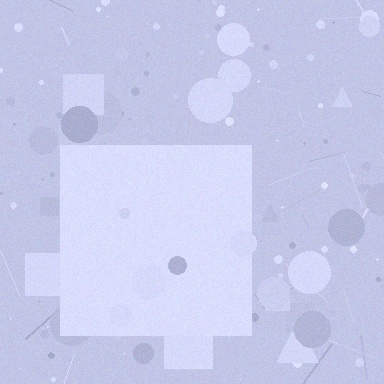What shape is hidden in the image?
A square is hidden in the image.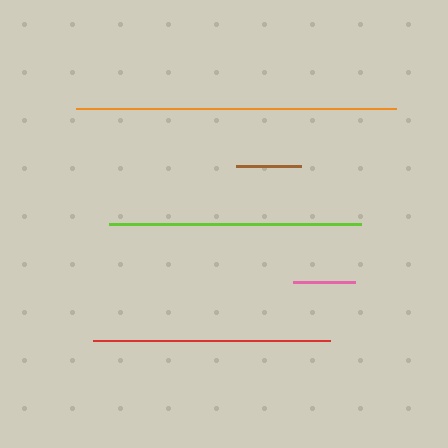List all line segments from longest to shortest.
From longest to shortest: orange, lime, red, brown, pink.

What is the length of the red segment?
The red segment is approximately 237 pixels long.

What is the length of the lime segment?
The lime segment is approximately 252 pixels long.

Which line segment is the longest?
The orange line is the longest at approximately 320 pixels.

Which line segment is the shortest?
The pink line is the shortest at approximately 62 pixels.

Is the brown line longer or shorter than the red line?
The red line is longer than the brown line.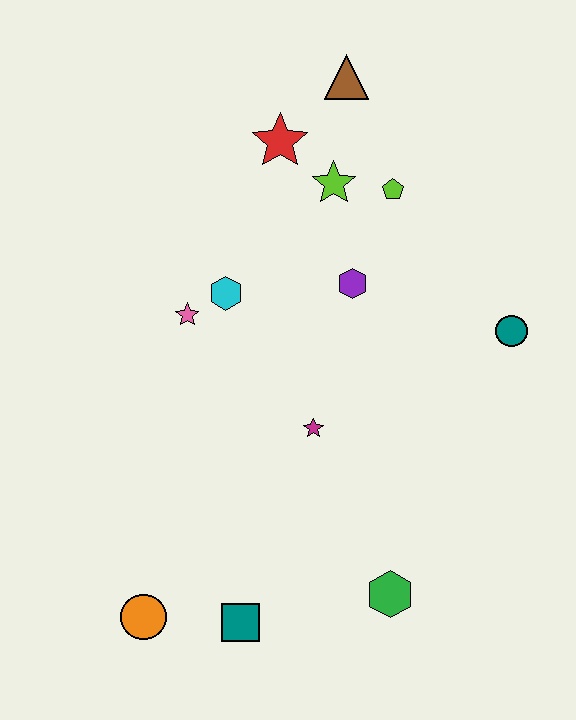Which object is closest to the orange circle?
The teal square is closest to the orange circle.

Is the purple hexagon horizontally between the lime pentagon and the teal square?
Yes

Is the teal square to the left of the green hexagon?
Yes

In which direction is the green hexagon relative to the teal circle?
The green hexagon is below the teal circle.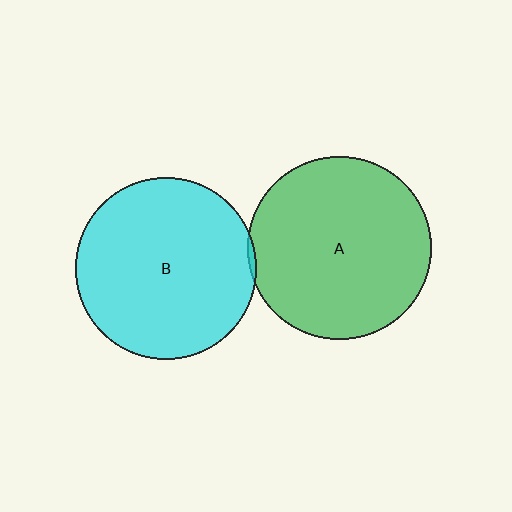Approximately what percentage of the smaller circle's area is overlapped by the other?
Approximately 5%.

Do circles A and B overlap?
Yes.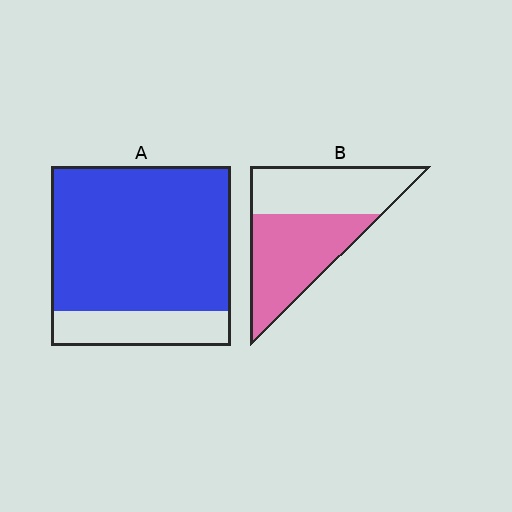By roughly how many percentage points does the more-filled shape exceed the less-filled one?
By roughly 25 percentage points (A over B).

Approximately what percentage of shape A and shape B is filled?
A is approximately 80% and B is approximately 55%.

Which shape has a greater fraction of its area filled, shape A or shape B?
Shape A.